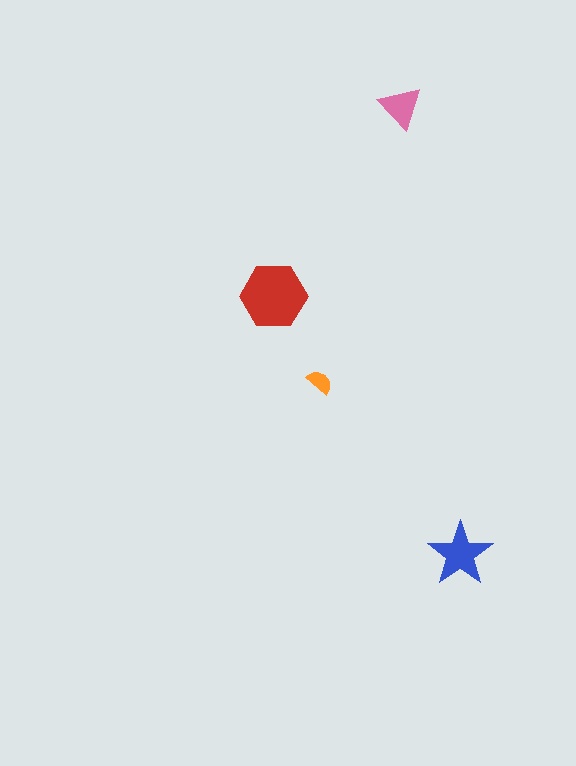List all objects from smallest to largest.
The orange semicircle, the pink triangle, the blue star, the red hexagon.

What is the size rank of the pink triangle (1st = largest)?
3rd.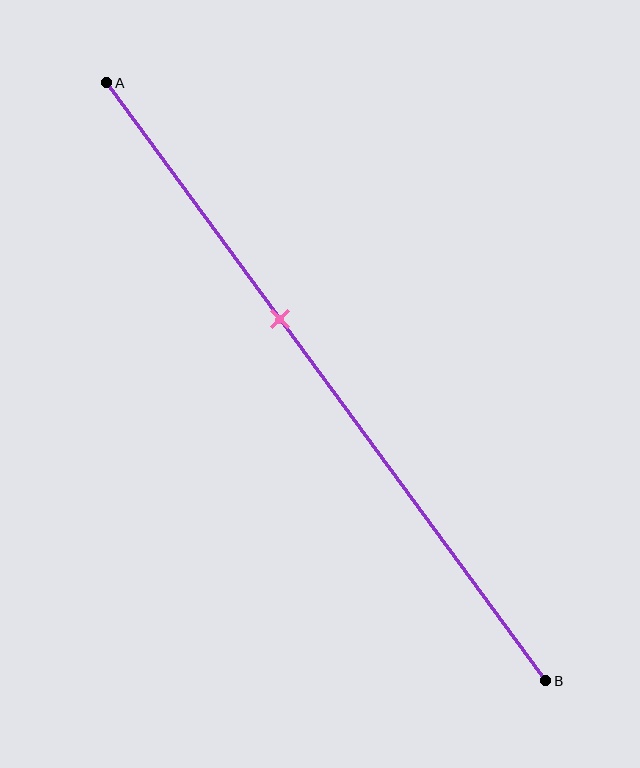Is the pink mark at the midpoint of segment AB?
No, the mark is at about 40% from A, not at the 50% midpoint.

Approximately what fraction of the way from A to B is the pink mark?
The pink mark is approximately 40% of the way from A to B.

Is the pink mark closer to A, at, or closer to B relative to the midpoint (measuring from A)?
The pink mark is closer to point A than the midpoint of segment AB.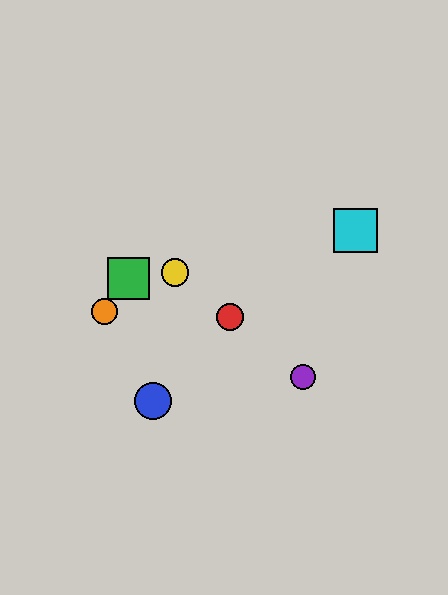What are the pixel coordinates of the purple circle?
The purple circle is at (303, 377).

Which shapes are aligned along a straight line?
The red circle, the yellow circle, the purple circle are aligned along a straight line.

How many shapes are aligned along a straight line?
3 shapes (the red circle, the yellow circle, the purple circle) are aligned along a straight line.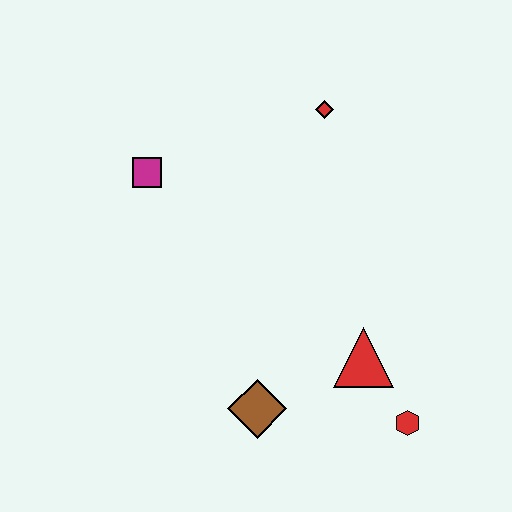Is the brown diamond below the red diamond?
Yes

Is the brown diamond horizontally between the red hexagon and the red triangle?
No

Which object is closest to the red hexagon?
The red triangle is closest to the red hexagon.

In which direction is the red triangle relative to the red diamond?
The red triangle is below the red diamond.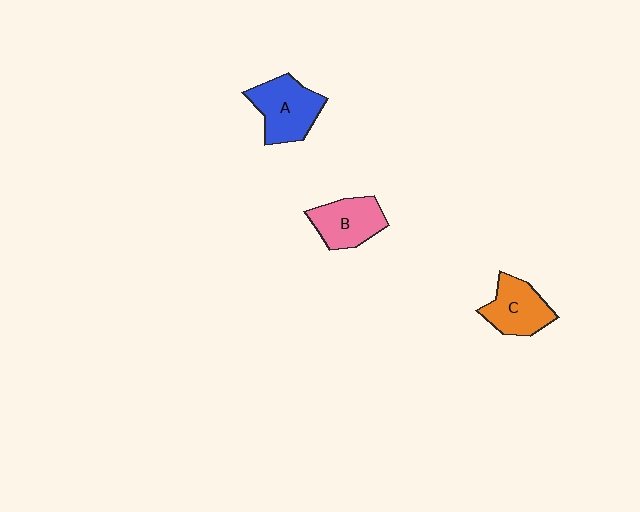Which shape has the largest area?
Shape A (blue).